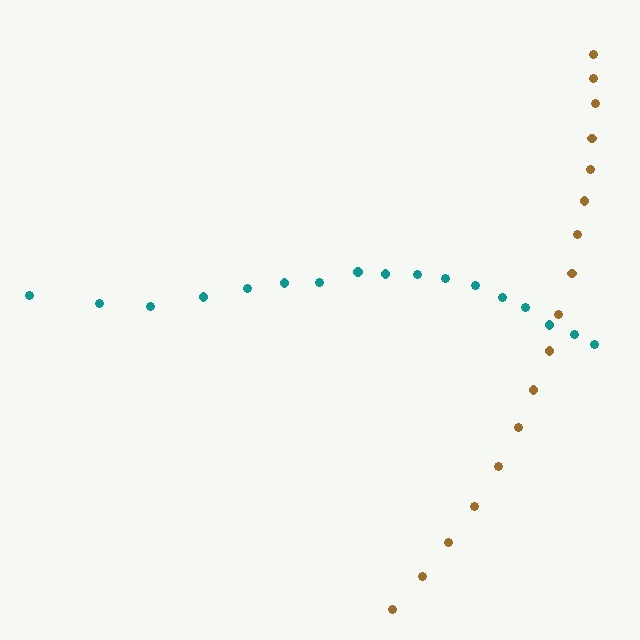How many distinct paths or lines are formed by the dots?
There are 2 distinct paths.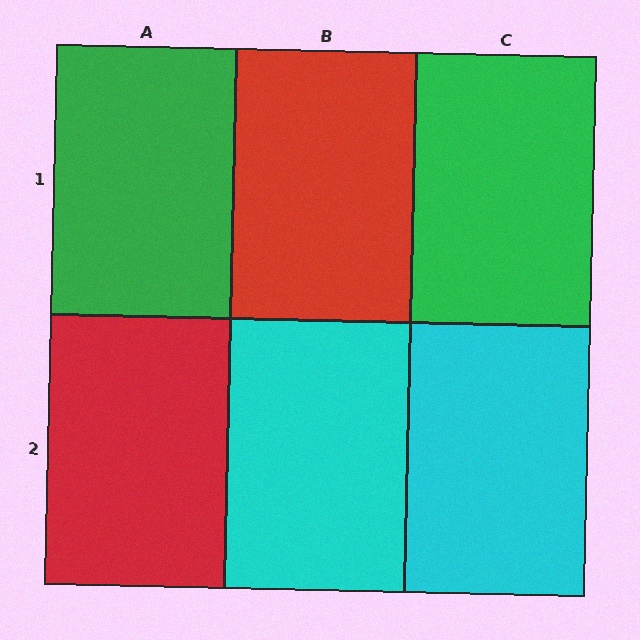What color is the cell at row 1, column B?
Red.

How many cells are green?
2 cells are green.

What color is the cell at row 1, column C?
Green.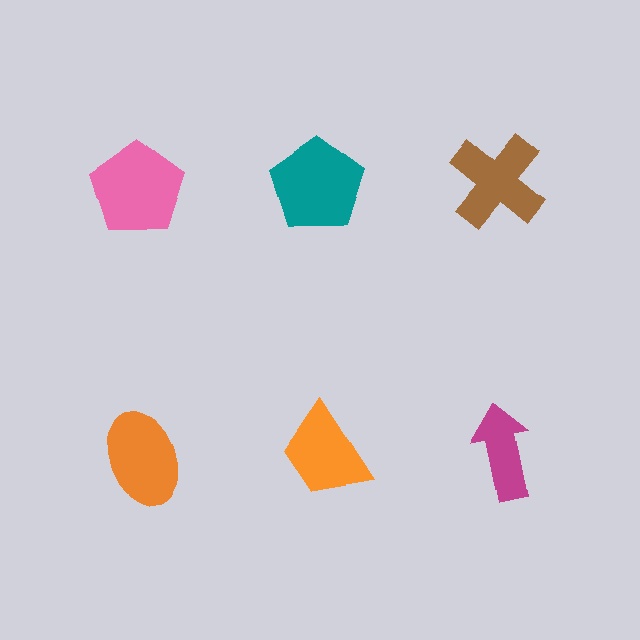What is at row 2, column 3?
A magenta arrow.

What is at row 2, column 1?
An orange ellipse.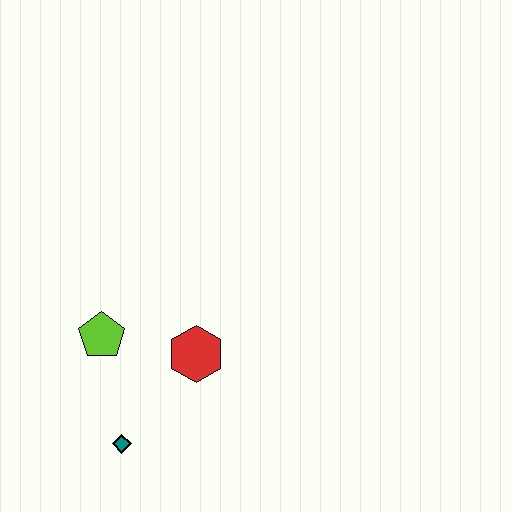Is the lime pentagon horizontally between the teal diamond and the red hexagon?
No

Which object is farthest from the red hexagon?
The teal diamond is farthest from the red hexagon.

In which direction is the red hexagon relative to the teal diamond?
The red hexagon is above the teal diamond.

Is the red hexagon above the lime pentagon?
No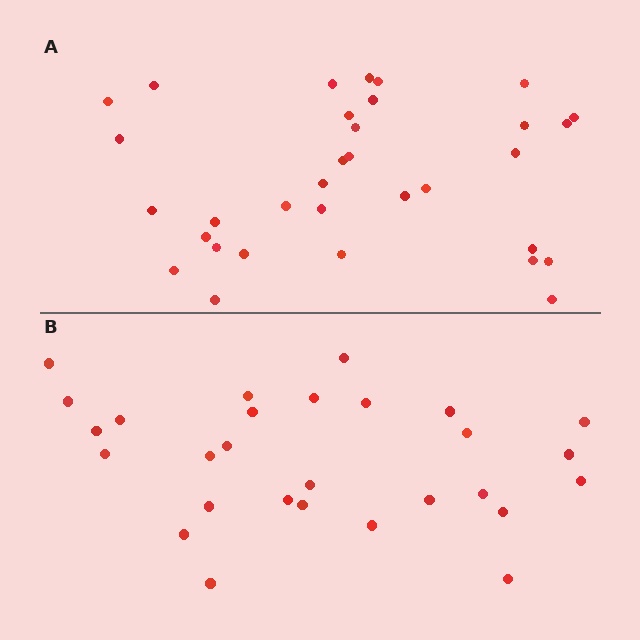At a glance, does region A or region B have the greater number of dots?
Region A (the top region) has more dots.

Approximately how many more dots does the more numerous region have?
Region A has about 5 more dots than region B.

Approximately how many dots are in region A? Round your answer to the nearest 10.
About 30 dots. (The exact count is 33, which rounds to 30.)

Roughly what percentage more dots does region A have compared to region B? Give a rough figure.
About 20% more.